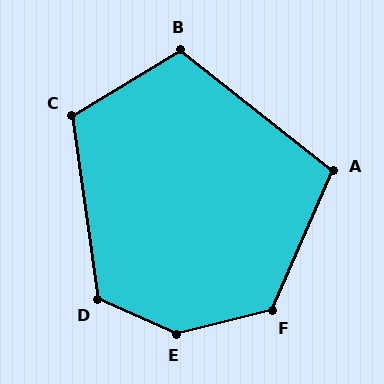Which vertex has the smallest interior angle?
A, at approximately 105 degrees.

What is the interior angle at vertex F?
Approximately 127 degrees (obtuse).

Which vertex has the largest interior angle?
E, at approximately 142 degrees.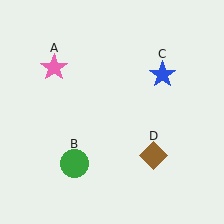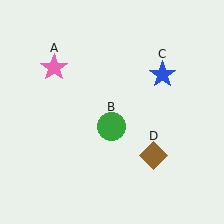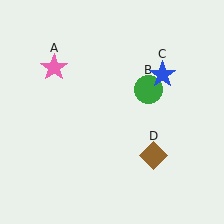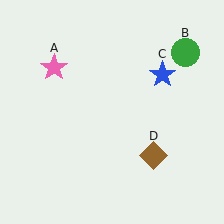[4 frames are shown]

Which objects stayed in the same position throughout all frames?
Pink star (object A) and blue star (object C) and brown diamond (object D) remained stationary.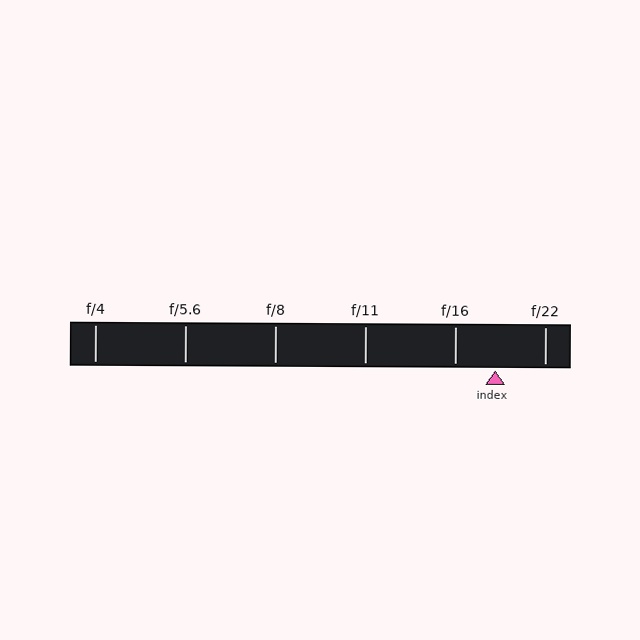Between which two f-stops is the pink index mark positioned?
The index mark is between f/16 and f/22.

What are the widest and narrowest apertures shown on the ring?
The widest aperture shown is f/4 and the narrowest is f/22.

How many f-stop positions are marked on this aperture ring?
There are 6 f-stop positions marked.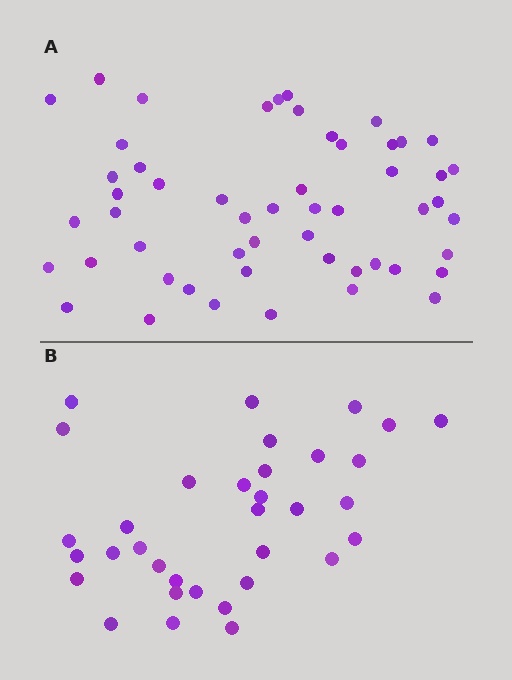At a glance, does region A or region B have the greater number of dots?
Region A (the top region) has more dots.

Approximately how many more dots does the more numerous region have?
Region A has approximately 20 more dots than region B.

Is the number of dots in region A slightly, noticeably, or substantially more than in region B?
Region A has substantially more. The ratio is roughly 1.6 to 1.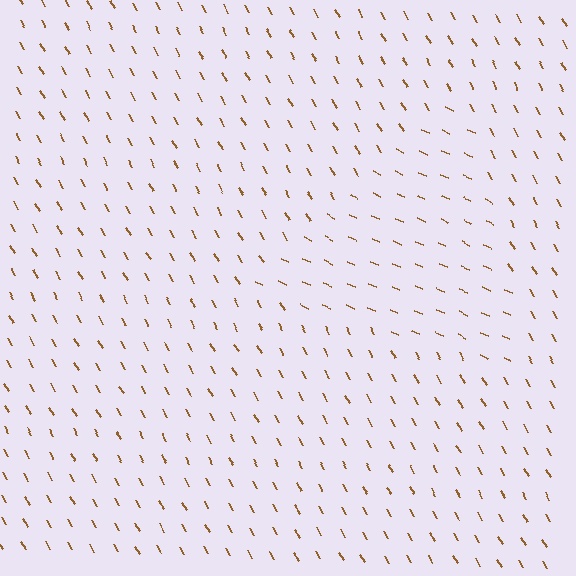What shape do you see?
I see a triangle.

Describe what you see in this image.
The image is filled with small brown line segments. A triangle region in the image has lines oriented differently from the surrounding lines, creating a visible texture boundary.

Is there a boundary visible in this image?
Yes, there is a texture boundary formed by a change in line orientation.